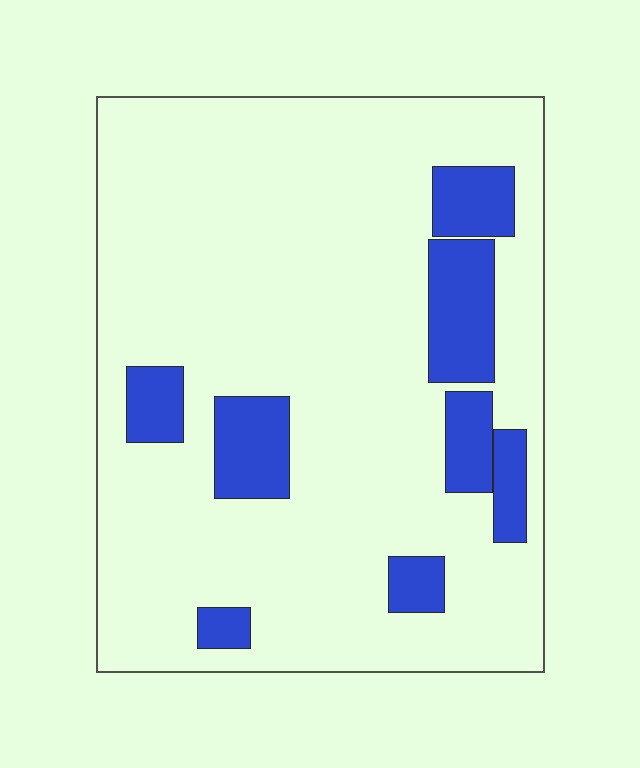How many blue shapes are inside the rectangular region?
8.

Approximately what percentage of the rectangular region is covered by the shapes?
Approximately 15%.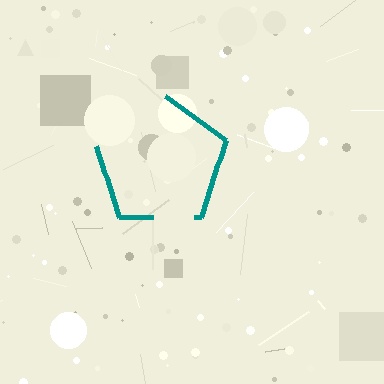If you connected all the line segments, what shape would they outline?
They would outline a pentagon.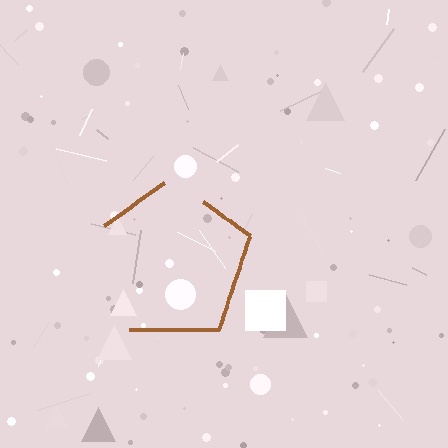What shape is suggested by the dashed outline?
The dashed outline suggests a pentagon.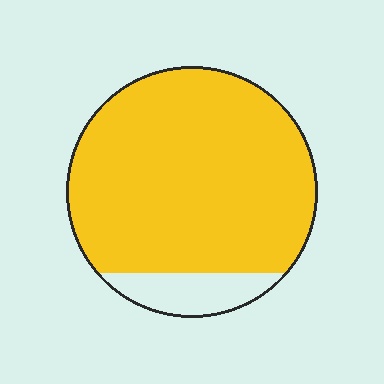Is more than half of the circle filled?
Yes.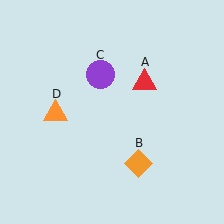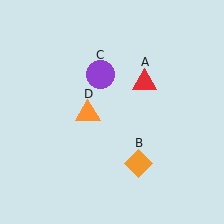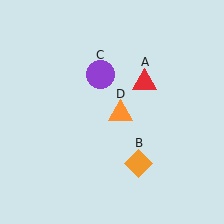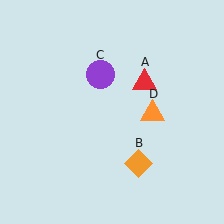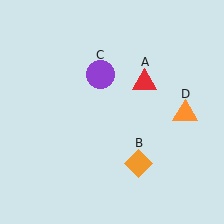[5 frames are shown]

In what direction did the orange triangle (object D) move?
The orange triangle (object D) moved right.